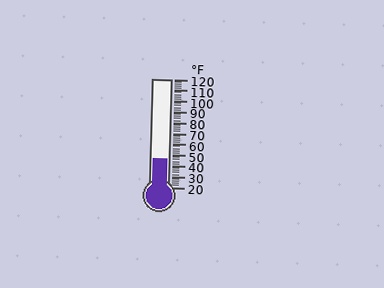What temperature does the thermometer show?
The thermometer shows approximately 46°F.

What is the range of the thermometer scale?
The thermometer scale ranges from 20°F to 120°F.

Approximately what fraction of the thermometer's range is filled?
The thermometer is filled to approximately 25% of its range.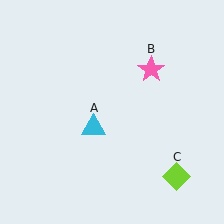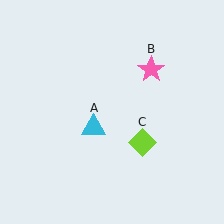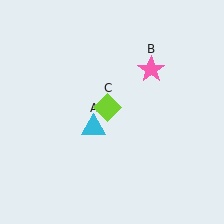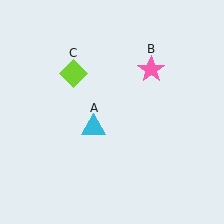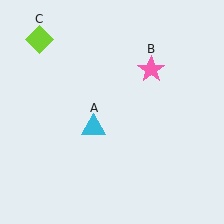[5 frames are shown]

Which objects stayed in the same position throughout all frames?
Cyan triangle (object A) and pink star (object B) remained stationary.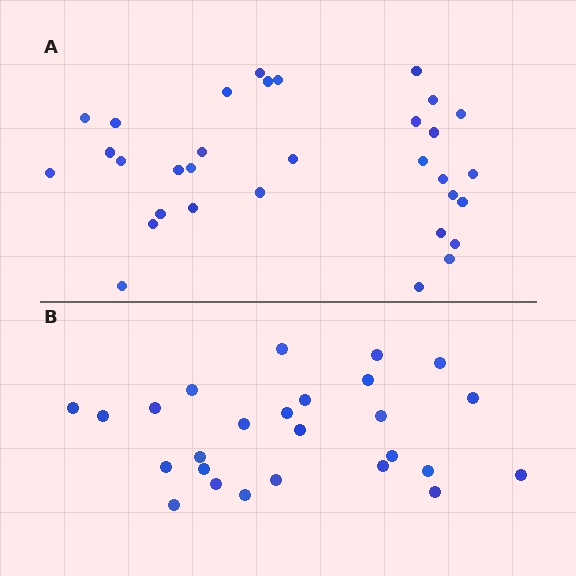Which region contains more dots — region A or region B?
Region A (the top region) has more dots.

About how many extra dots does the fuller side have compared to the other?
Region A has about 6 more dots than region B.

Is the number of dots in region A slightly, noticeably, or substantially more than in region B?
Region A has only slightly more — the two regions are fairly close. The ratio is roughly 1.2 to 1.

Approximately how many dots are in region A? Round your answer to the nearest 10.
About 30 dots. (The exact count is 32, which rounds to 30.)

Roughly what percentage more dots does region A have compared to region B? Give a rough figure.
About 25% more.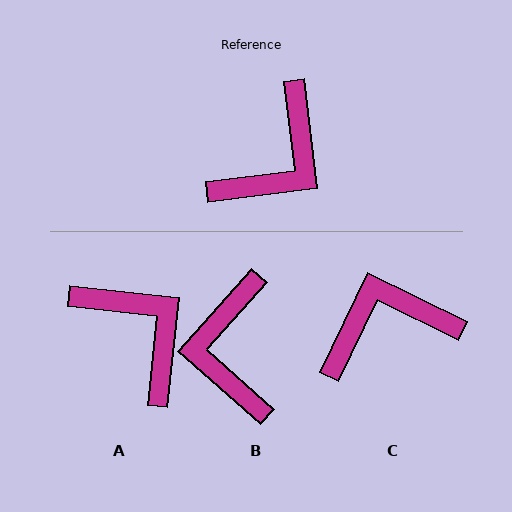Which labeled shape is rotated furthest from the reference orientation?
C, about 147 degrees away.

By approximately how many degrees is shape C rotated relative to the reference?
Approximately 147 degrees counter-clockwise.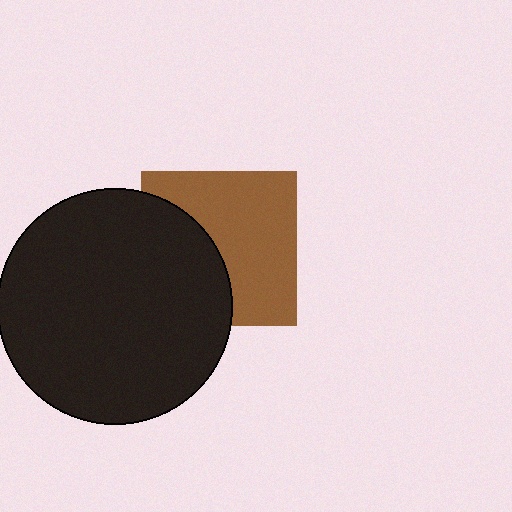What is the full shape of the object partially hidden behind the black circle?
The partially hidden object is a brown square.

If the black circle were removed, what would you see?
You would see the complete brown square.